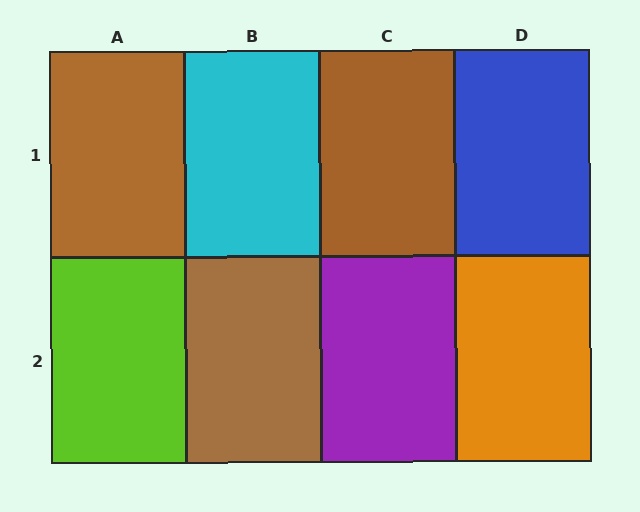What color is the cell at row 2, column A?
Lime.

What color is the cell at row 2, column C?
Purple.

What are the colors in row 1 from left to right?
Brown, cyan, brown, blue.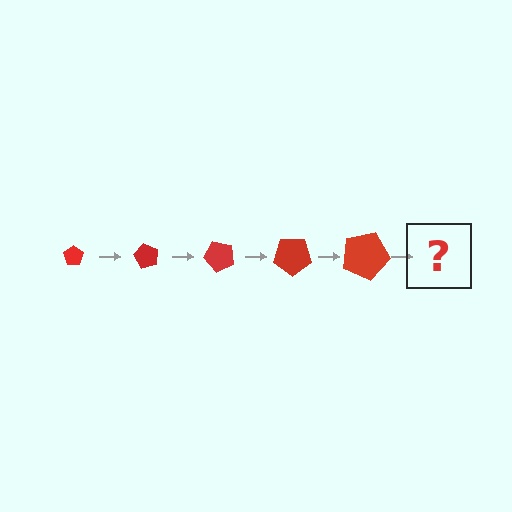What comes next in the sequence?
The next element should be a pentagon, larger than the previous one and rotated 300 degrees from the start.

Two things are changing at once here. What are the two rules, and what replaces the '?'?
The two rules are that the pentagon grows larger each step and it rotates 60 degrees each step. The '?' should be a pentagon, larger than the previous one and rotated 300 degrees from the start.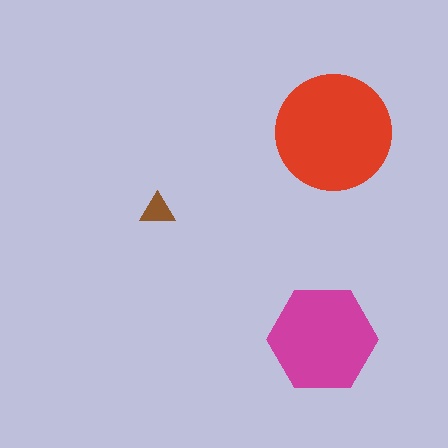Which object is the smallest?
The brown triangle.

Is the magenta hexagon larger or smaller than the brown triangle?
Larger.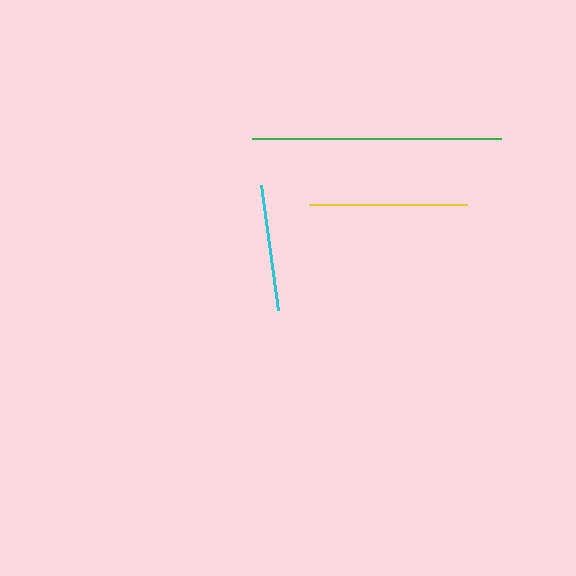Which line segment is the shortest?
The cyan line is the shortest at approximately 127 pixels.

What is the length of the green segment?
The green segment is approximately 249 pixels long.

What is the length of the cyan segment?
The cyan segment is approximately 127 pixels long.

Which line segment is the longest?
The green line is the longest at approximately 249 pixels.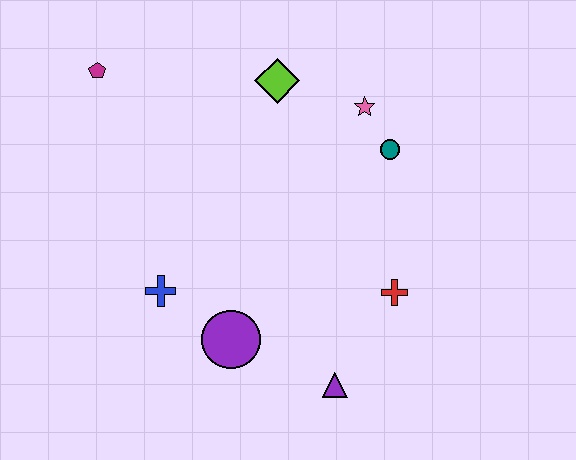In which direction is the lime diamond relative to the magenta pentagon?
The lime diamond is to the right of the magenta pentagon.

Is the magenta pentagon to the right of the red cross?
No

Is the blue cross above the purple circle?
Yes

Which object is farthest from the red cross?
The magenta pentagon is farthest from the red cross.